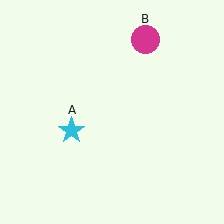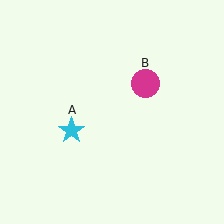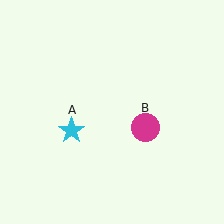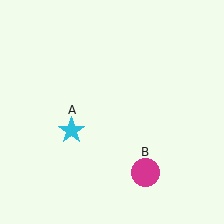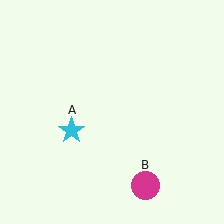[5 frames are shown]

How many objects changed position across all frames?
1 object changed position: magenta circle (object B).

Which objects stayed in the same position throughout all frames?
Cyan star (object A) remained stationary.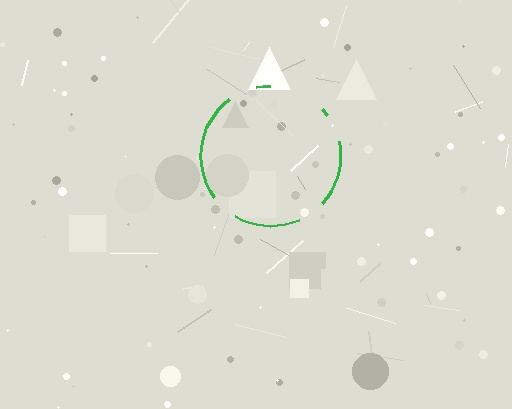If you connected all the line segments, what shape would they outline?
They would outline a circle.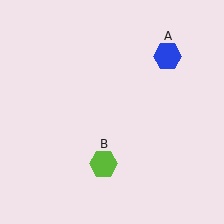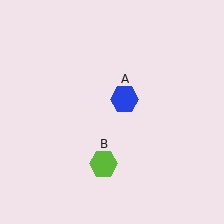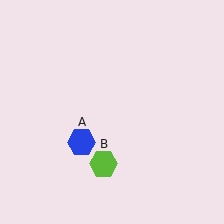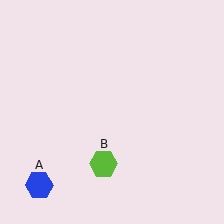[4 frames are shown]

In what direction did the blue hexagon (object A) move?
The blue hexagon (object A) moved down and to the left.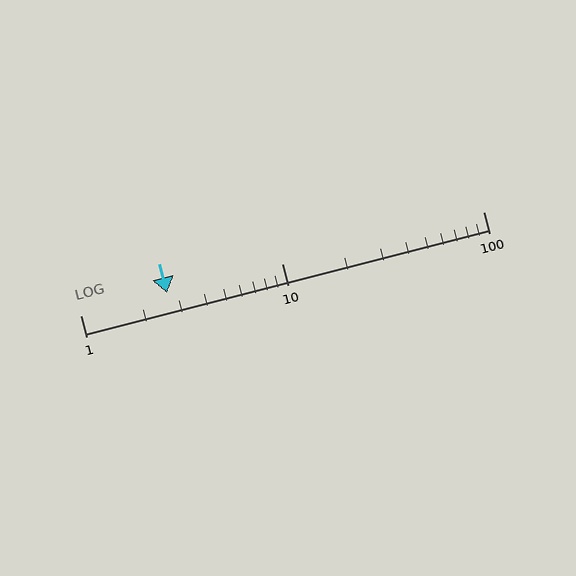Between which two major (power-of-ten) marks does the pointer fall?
The pointer is between 1 and 10.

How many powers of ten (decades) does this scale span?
The scale spans 2 decades, from 1 to 100.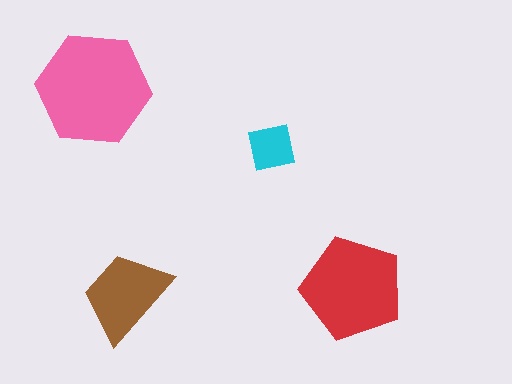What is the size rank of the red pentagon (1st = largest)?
2nd.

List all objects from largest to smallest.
The pink hexagon, the red pentagon, the brown trapezoid, the cyan square.